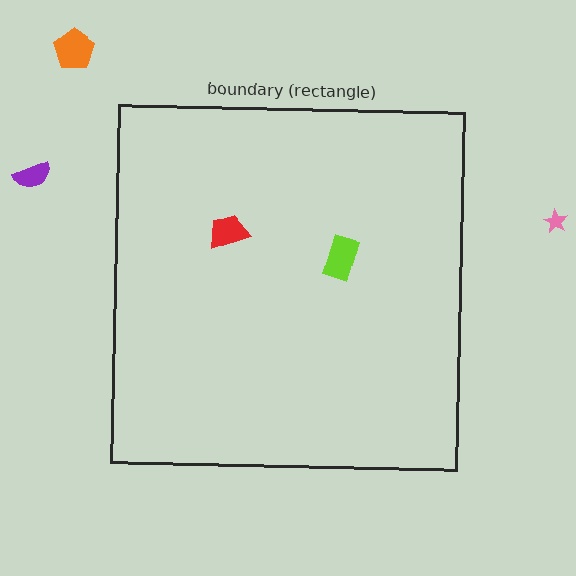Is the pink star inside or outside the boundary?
Outside.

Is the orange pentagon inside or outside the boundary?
Outside.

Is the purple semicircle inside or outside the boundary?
Outside.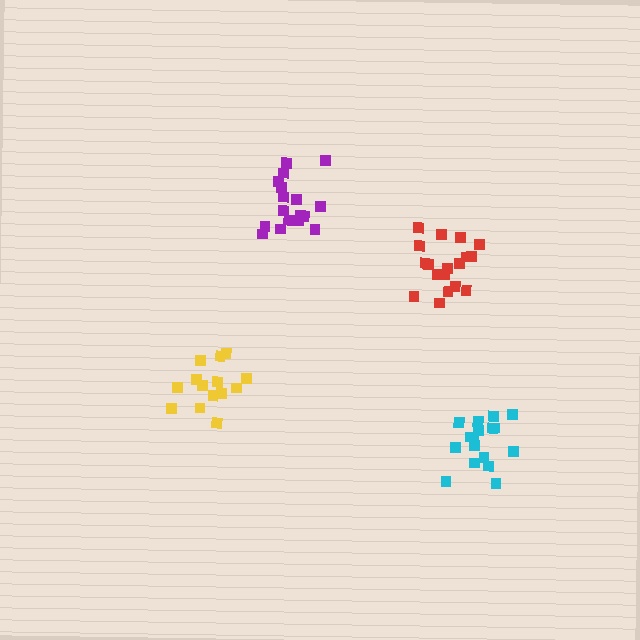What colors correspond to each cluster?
The clusters are colored: red, purple, cyan, yellow.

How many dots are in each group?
Group 1: 19 dots, Group 2: 17 dots, Group 3: 17 dots, Group 4: 14 dots (67 total).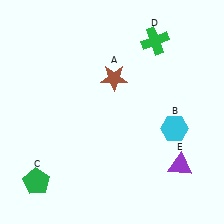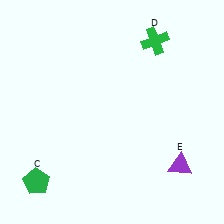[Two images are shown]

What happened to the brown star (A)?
The brown star (A) was removed in Image 2. It was in the top-right area of Image 1.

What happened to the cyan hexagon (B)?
The cyan hexagon (B) was removed in Image 2. It was in the bottom-right area of Image 1.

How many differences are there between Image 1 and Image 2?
There are 2 differences between the two images.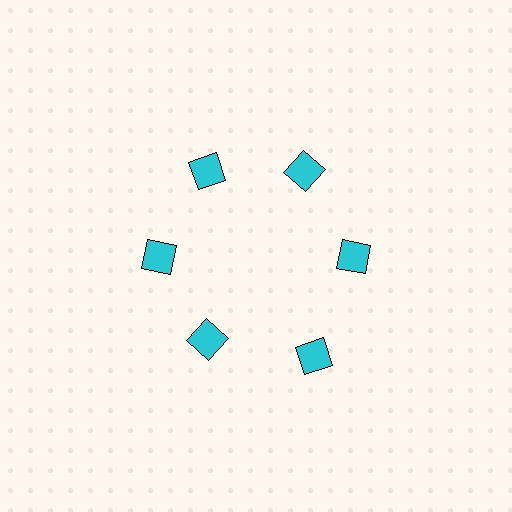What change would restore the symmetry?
The symmetry would be restored by moving it inward, back onto the ring so that all 6 squares sit at equal angles and equal distance from the center.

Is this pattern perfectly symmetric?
No. The 6 cyan squares are arranged in a ring, but one element near the 5 o'clock position is pushed outward from the center, breaking the 6-fold rotational symmetry.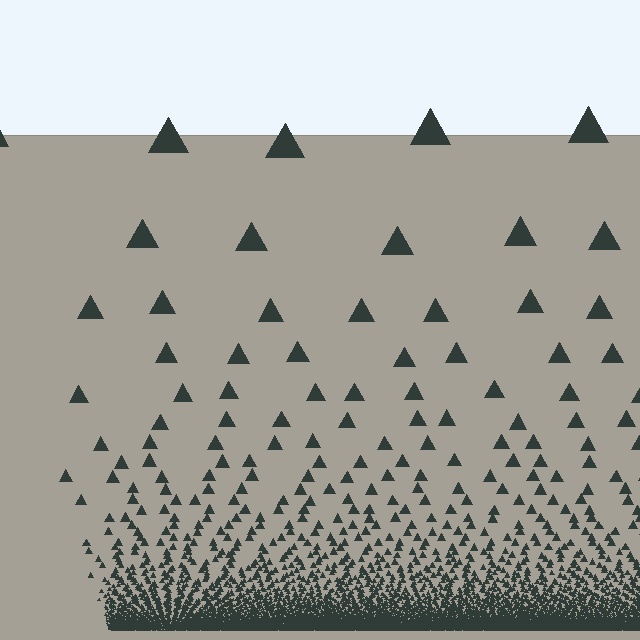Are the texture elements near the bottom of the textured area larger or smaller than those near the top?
Smaller. The gradient is inverted — elements near the bottom are smaller and denser.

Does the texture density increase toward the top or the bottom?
Density increases toward the bottom.